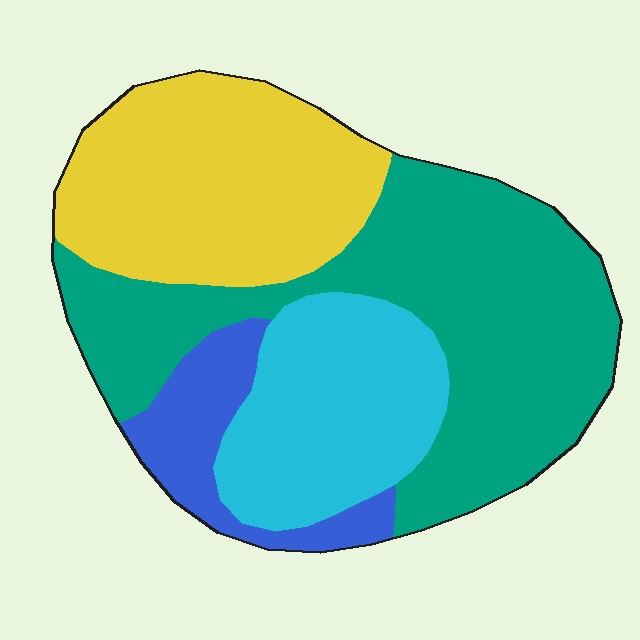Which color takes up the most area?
Teal, at roughly 40%.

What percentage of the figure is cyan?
Cyan takes up about one fifth (1/5) of the figure.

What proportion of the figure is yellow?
Yellow covers 28% of the figure.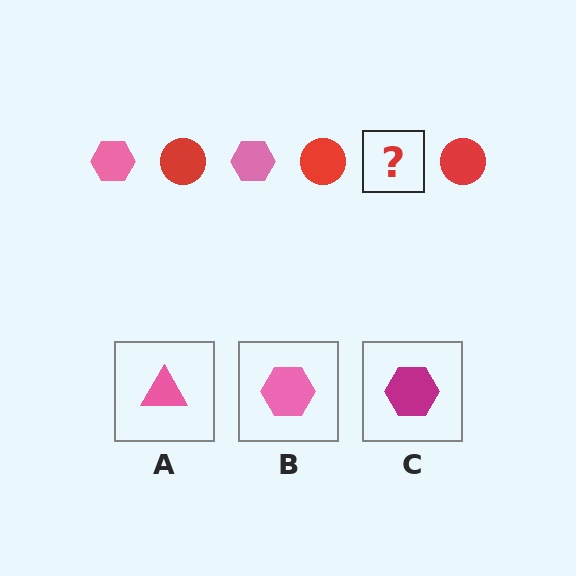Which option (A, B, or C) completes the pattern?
B.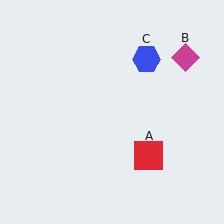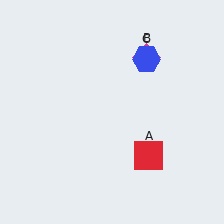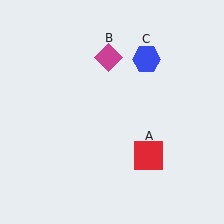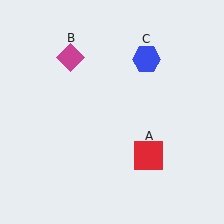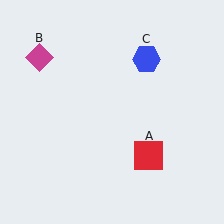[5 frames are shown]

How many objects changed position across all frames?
1 object changed position: magenta diamond (object B).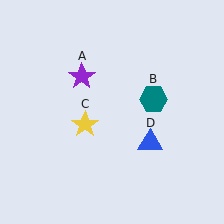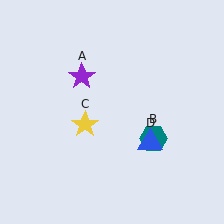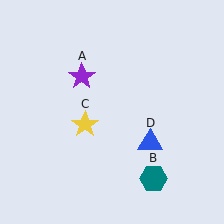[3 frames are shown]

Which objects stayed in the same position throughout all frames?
Purple star (object A) and yellow star (object C) and blue triangle (object D) remained stationary.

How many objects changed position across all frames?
1 object changed position: teal hexagon (object B).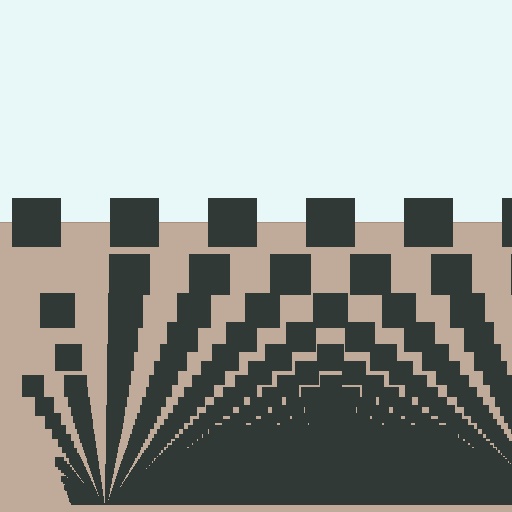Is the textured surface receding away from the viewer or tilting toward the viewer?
The surface appears to tilt toward the viewer. Texture elements get larger and sparser toward the top.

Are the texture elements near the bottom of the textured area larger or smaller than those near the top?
Smaller. The gradient is inverted — elements near the bottom are smaller and denser.